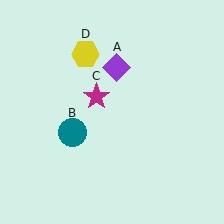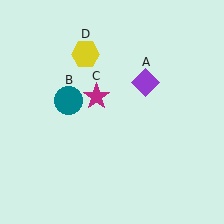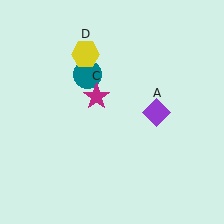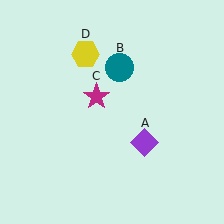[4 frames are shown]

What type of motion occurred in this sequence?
The purple diamond (object A), teal circle (object B) rotated clockwise around the center of the scene.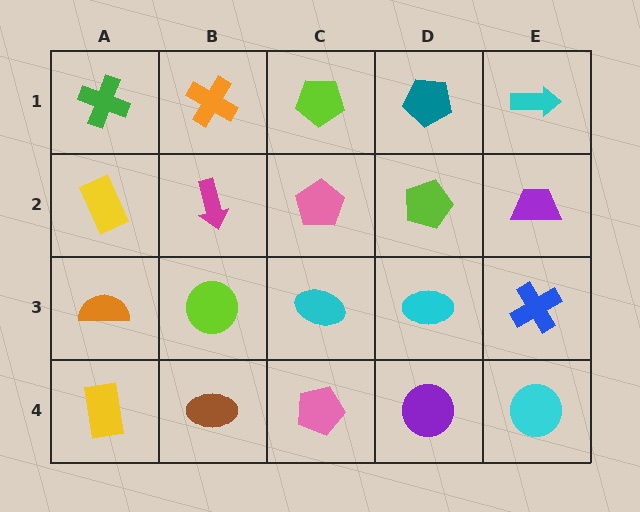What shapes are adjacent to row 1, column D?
A lime pentagon (row 2, column D), a lime pentagon (row 1, column C), a cyan arrow (row 1, column E).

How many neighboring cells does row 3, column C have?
4.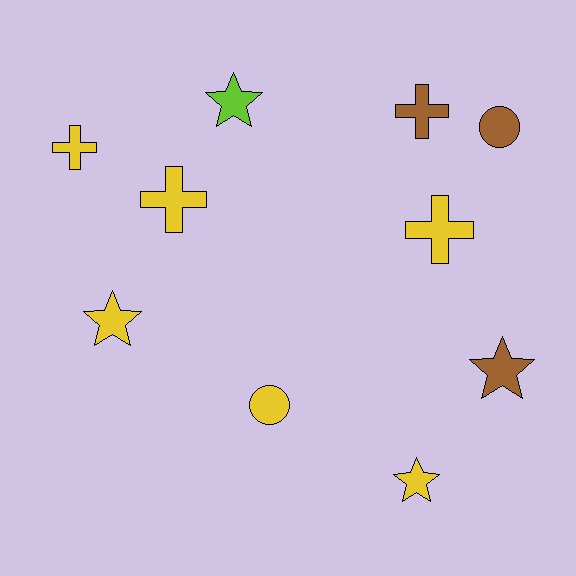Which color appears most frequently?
Yellow, with 6 objects.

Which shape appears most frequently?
Star, with 4 objects.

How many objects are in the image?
There are 10 objects.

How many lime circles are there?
There are no lime circles.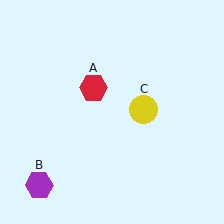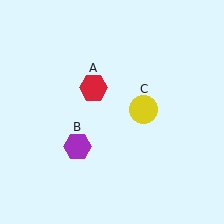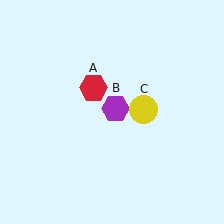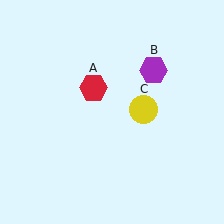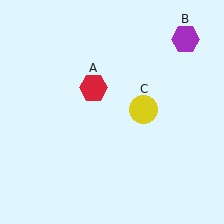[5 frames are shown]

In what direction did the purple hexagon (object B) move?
The purple hexagon (object B) moved up and to the right.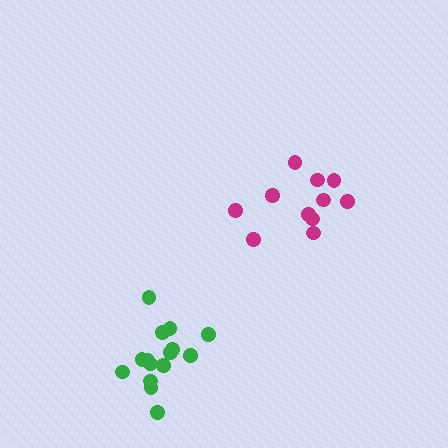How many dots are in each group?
Group 1: 11 dots, Group 2: 15 dots (26 total).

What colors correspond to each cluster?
The clusters are colored: magenta, green.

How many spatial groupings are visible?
There are 2 spatial groupings.